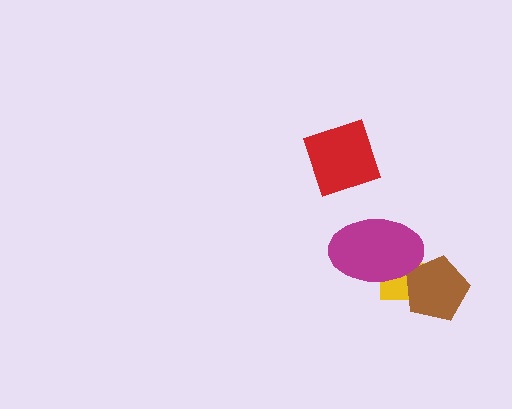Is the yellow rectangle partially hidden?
Yes, it is partially covered by another shape.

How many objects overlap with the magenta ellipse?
2 objects overlap with the magenta ellipse.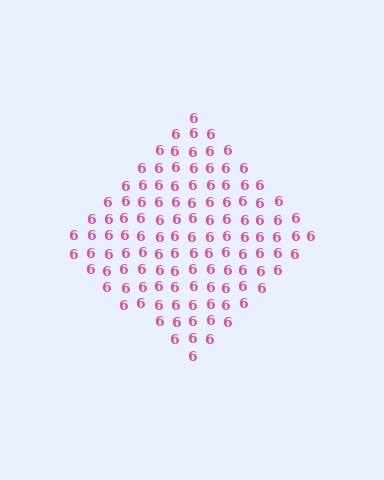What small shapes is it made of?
It is made of small digit 6's.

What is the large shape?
The large shape is a diamond.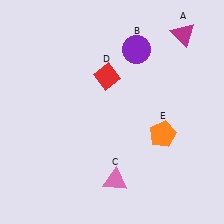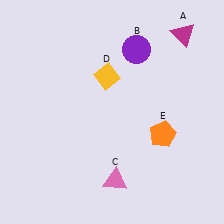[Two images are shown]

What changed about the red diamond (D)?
In Image 1, D is red. In Image 2, it changed to yellow.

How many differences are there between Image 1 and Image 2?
There is 1 difference between the two images.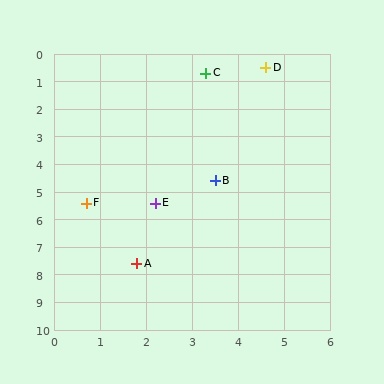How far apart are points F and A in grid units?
Points F and A are about 2.5 grid units apart.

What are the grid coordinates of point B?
Point B is at approximately (3.5, 4.6).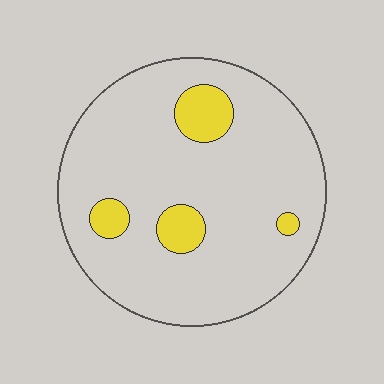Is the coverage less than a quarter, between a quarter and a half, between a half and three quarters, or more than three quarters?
Less than a quarter.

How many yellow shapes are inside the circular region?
4.